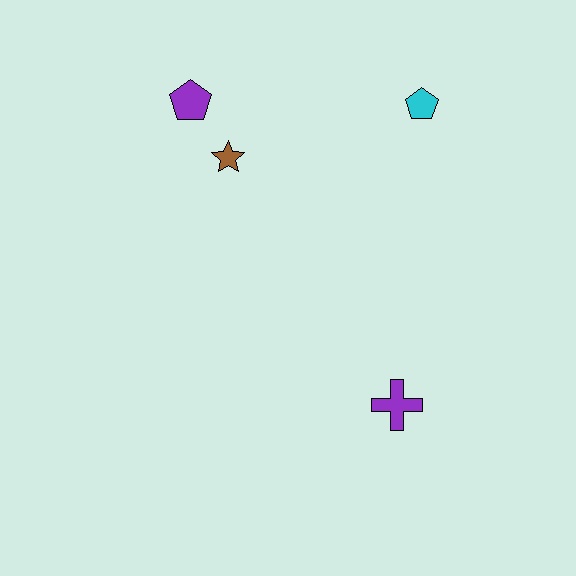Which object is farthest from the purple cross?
The purple pentagon is farthest from the purple cross.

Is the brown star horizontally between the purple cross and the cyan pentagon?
No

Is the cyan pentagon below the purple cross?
No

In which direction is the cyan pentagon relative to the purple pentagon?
The cyan pentagon is to the right of the purple pentagon.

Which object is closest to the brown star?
The purple pentagon is closest to the brown star.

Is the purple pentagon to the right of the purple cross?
No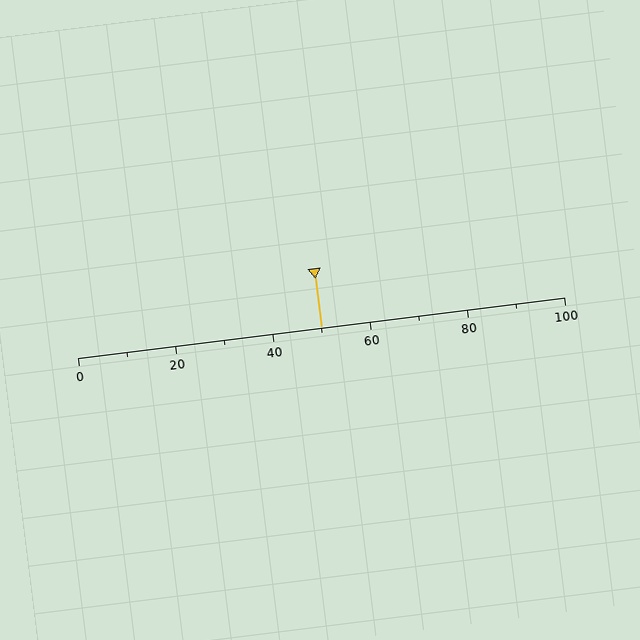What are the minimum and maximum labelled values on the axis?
The axis runs from 0 to 100.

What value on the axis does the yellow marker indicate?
The marker indicates approximately 50.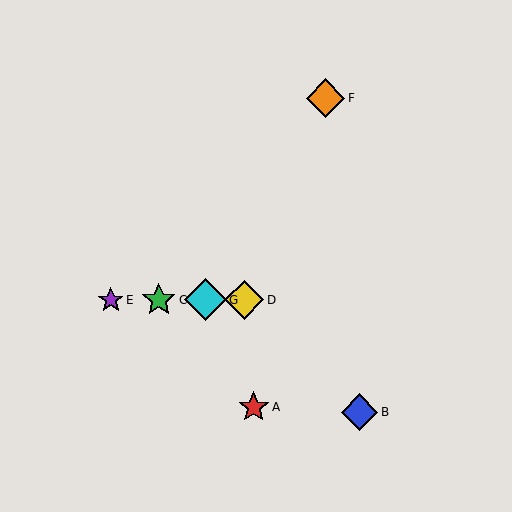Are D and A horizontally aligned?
No, D is at y≈300 and A is at y≈407.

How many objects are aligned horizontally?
4 objects (C, D, E, G) are aligned horizontally.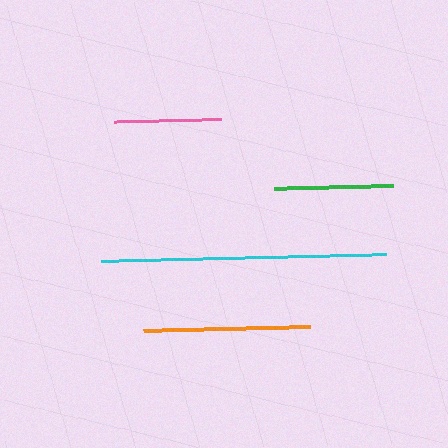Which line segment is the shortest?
The pink line is the shortest at approximately 108 pixels.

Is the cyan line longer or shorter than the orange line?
The cyan line is longer than the orange line.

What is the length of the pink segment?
The pink segment is approximately 108 pixels long.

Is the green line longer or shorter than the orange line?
The orange line is longer than the green line.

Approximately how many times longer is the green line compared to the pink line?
The green line is approximately 1.1 times the length of the pink line.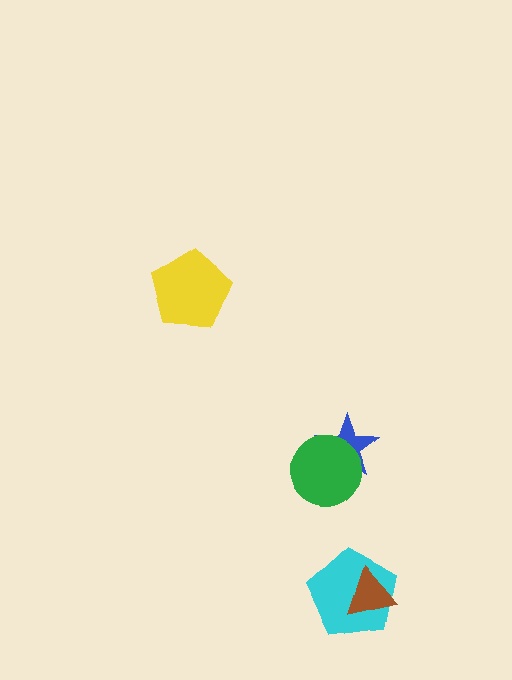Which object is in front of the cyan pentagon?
The brown triangle is in front of the cyan pentagon.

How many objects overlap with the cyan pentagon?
1 object overlaps with the cyan pentagon.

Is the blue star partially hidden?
Yes, it is partially covered by another shape.